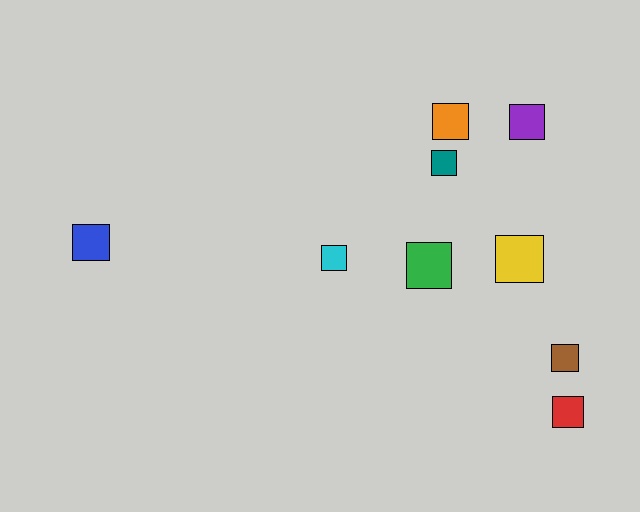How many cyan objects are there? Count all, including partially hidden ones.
There is 1 cyan object.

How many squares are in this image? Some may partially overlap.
There are 9 squares.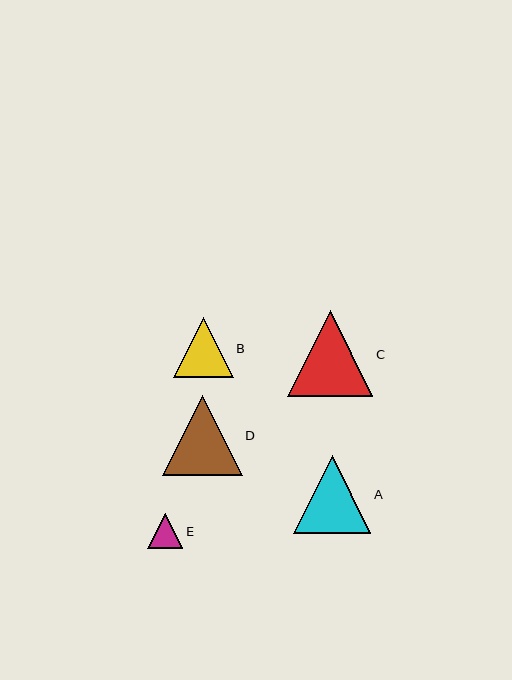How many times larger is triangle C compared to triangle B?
Triangle C is approximately 1.4 times the size of triangle B.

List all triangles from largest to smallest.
From largest to smallest: C, D, A, B, E.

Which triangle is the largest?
Triangle C is the largest with a size of approximately 86 pixels.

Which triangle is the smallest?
Triangle E is the smallest with a size of approximately 36 pixels.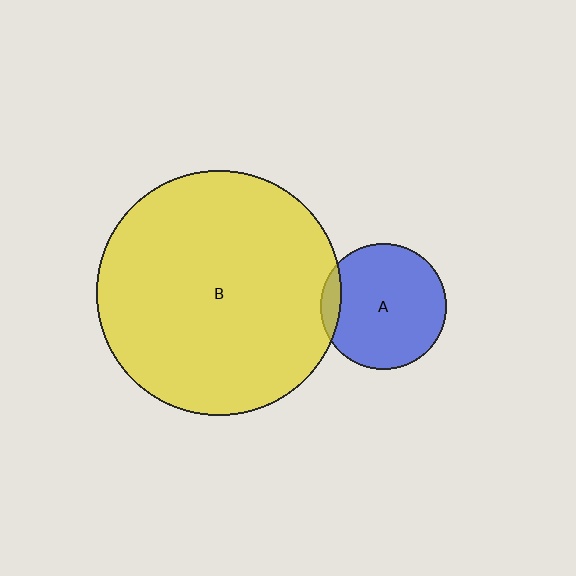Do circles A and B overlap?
Yes.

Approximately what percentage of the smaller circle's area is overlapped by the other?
Approximately 10%.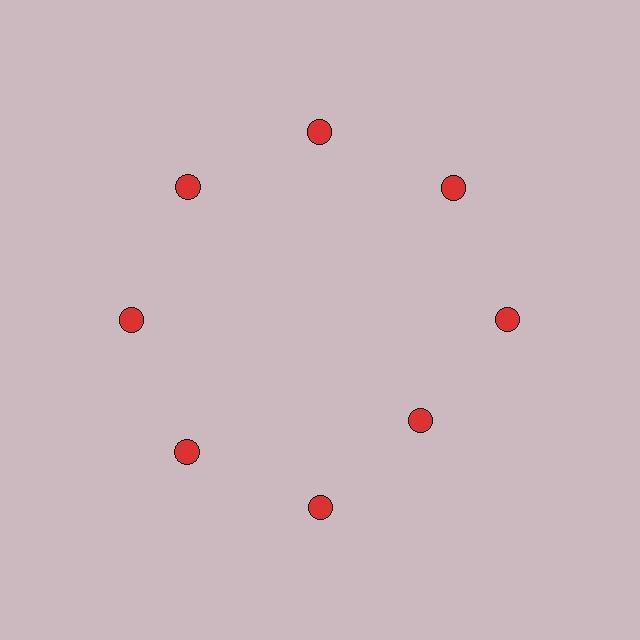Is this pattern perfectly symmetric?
No. The 8 red circles are arranged in a ring, but one element near the 4 o'clock position is pulled inward toward the center, breaking the 8-fold rotational symmetry.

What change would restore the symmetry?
The symmetry would be restored by moving it outward, back onto the ring so that all 8 circles sit at equal angles and equal distance from the center.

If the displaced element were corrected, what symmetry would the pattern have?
It would have 8-fold rotational symmetry — the pattern would map onto itself every 45 degrees.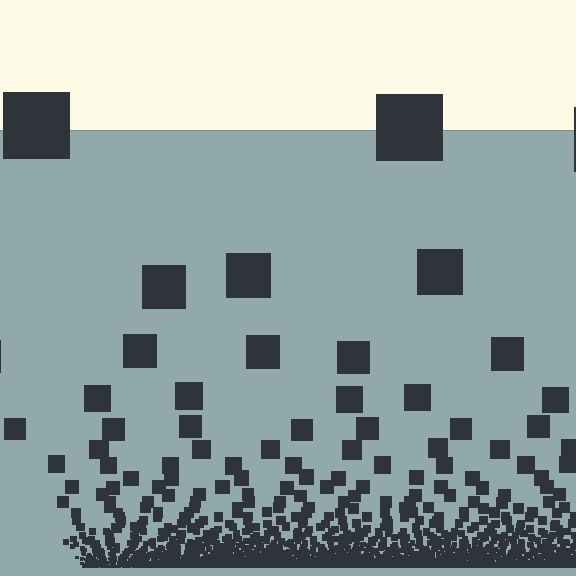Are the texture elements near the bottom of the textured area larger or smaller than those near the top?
Smaller. The gradient is inverted — elements near the bottom are smaller and denser.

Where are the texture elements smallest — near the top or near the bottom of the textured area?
Near the bottom.